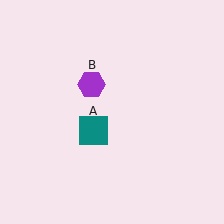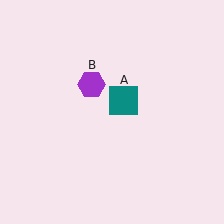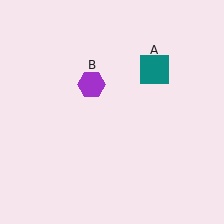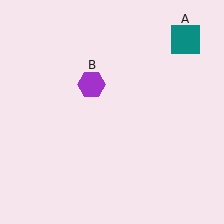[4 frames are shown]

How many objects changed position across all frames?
1 object changed position: teal square (object A).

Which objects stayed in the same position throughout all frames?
Purple hexagon (object B) remained stationary.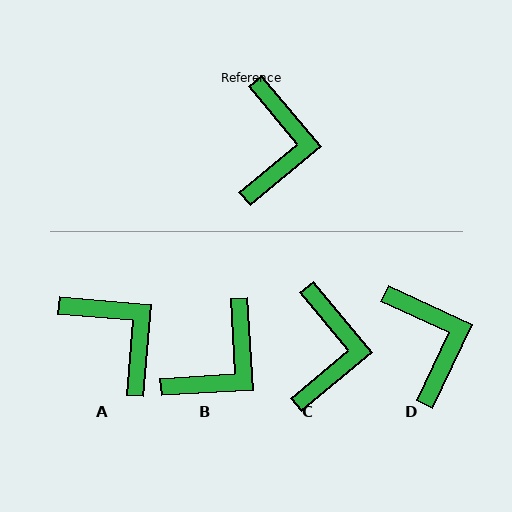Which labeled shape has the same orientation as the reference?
C.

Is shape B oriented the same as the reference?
No, it is off by about 36 degrees.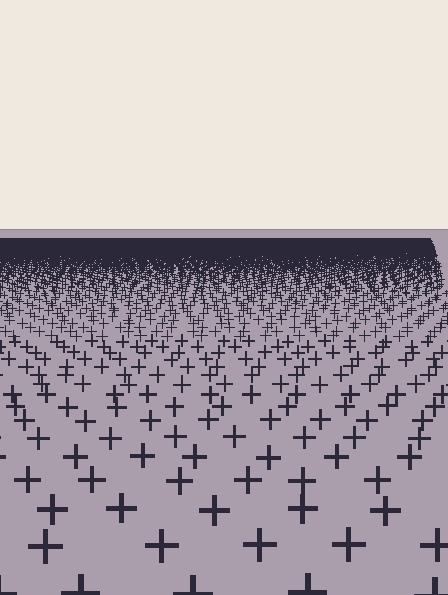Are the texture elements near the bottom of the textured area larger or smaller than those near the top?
Larger. Near the bottom, elements are closer to the viewer and appear at a bigger on-screen size.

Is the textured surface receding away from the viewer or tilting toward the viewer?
The surface is receding away from the viewer. Texture elements get smaller and denser toward the top.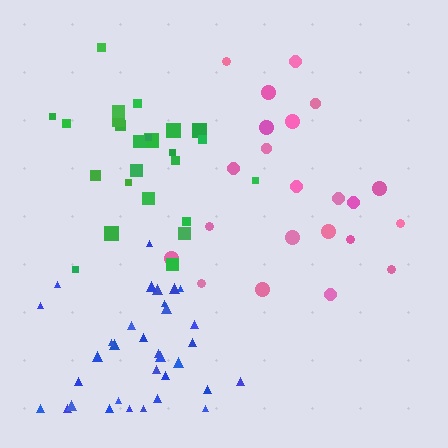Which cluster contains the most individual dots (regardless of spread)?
Blue (33).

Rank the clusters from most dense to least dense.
blue, green, pink.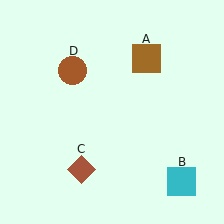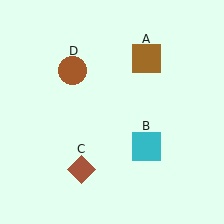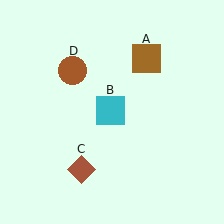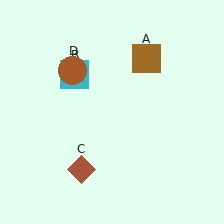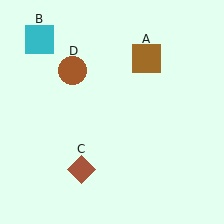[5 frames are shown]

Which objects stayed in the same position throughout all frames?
Brown square (object A) and brown diamond (object C) and brown circle (object D) remained stationary.